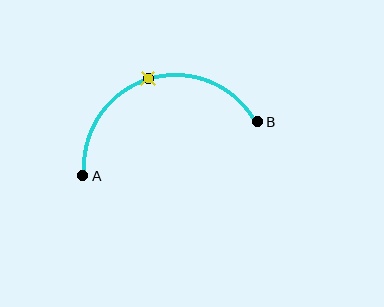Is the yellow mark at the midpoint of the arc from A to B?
Yes. The yellow mark lies on the arc at equal arc-length from both A and B — it is the arc midpoint.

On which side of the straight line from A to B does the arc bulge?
The arc bulges above the straight line connecting A and B.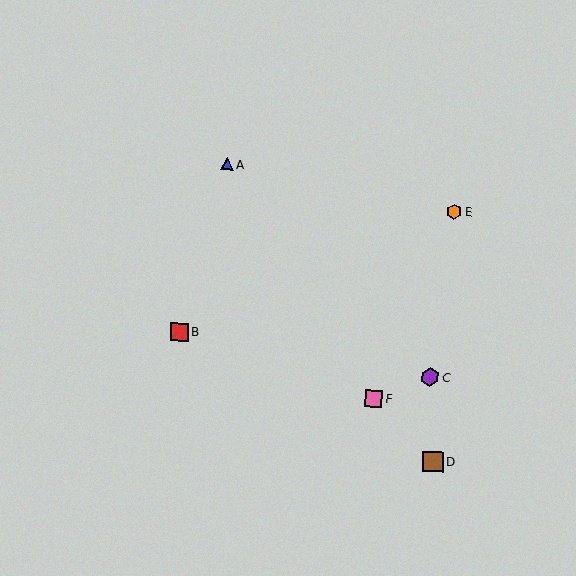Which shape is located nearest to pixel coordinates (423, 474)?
The brown square (labeled D) at (433, 462) is nearest to that location.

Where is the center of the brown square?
The center of the brown square is at (433, 462).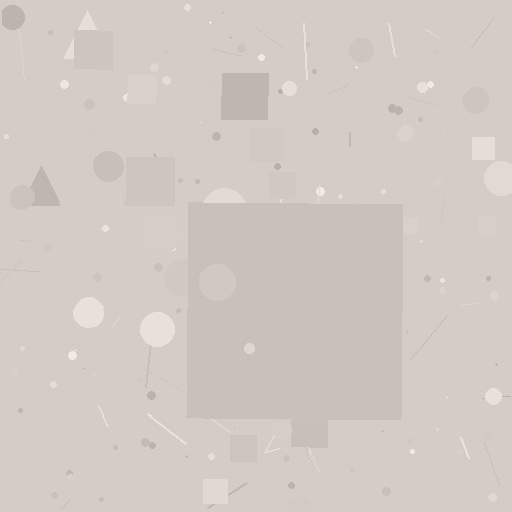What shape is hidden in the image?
A square is hidden in the image.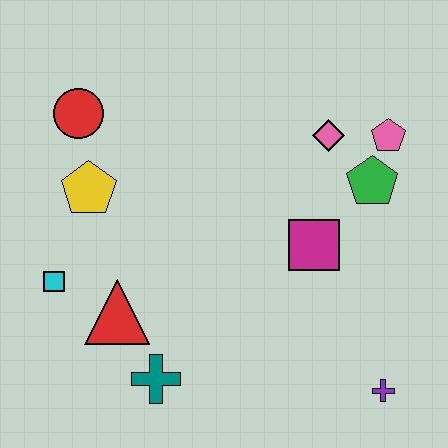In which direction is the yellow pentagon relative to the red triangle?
The yellow pentagon is above the red triangle.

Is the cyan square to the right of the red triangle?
No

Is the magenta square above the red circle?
No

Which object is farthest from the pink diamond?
The cyan square is farthest from the pink diamond.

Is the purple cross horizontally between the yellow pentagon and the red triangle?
No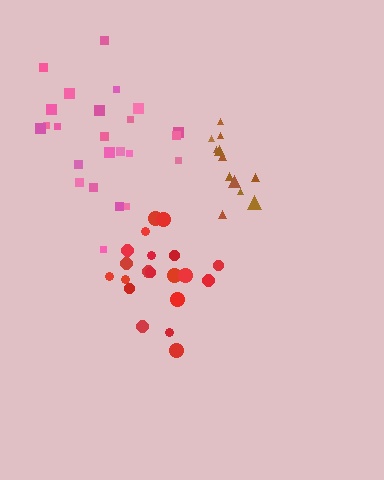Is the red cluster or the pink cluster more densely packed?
Red.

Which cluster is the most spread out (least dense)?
Pink.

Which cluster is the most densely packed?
Brown.